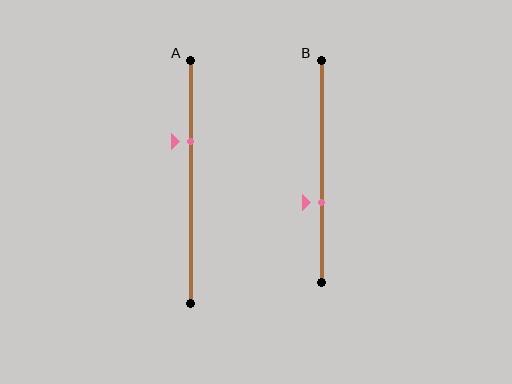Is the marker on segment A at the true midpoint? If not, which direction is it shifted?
No, the marker on segment A is shifted upward by about 17% of the segment length.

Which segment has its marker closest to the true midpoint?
Segment B has its marker closest to the true midpoint.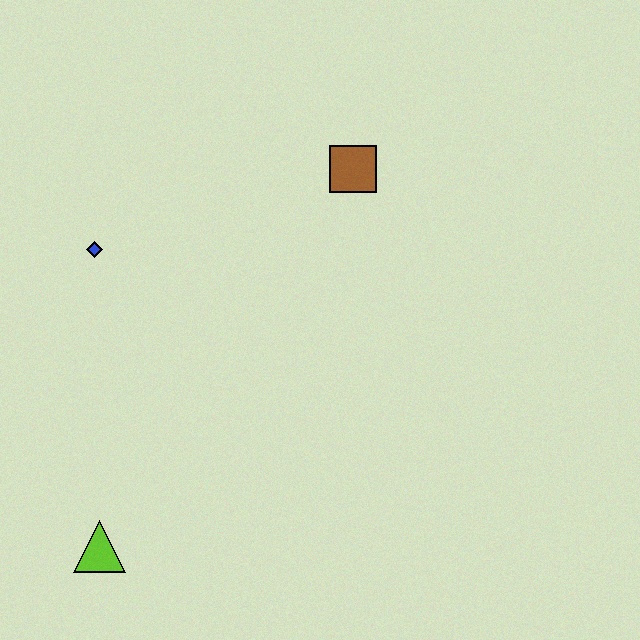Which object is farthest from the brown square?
The lime triangle is farthest from the brown square.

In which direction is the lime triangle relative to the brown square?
The lime triangle is below the brown square.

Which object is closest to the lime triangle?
The blue diamond is closest to the lime triangle.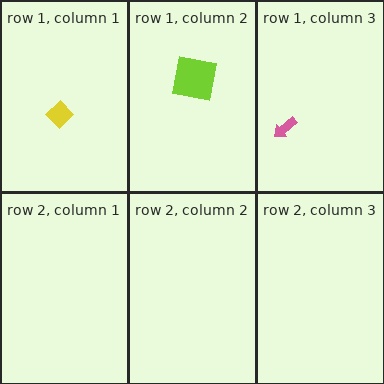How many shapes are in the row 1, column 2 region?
1.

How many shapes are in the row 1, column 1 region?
1.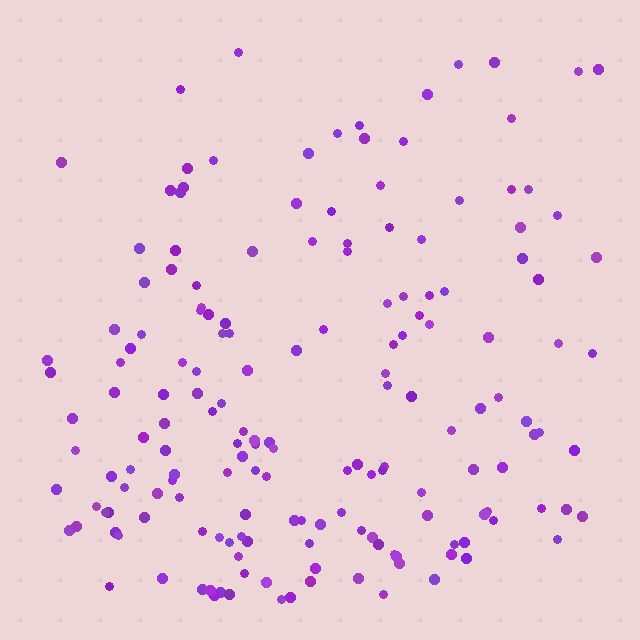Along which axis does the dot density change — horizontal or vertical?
Vertical.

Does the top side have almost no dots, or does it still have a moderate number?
Still a moderate number, just noticeably fewer than the bottom.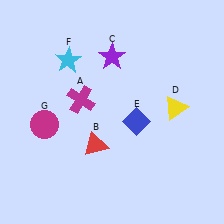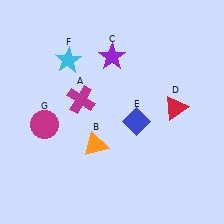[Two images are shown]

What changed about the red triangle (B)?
In Image 1, B is red. In Image 2, it changed to orange.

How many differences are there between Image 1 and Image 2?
There are 2 differences between the two images.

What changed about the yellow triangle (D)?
In Image 1, D is yellow. In Image 2, it changed to red.